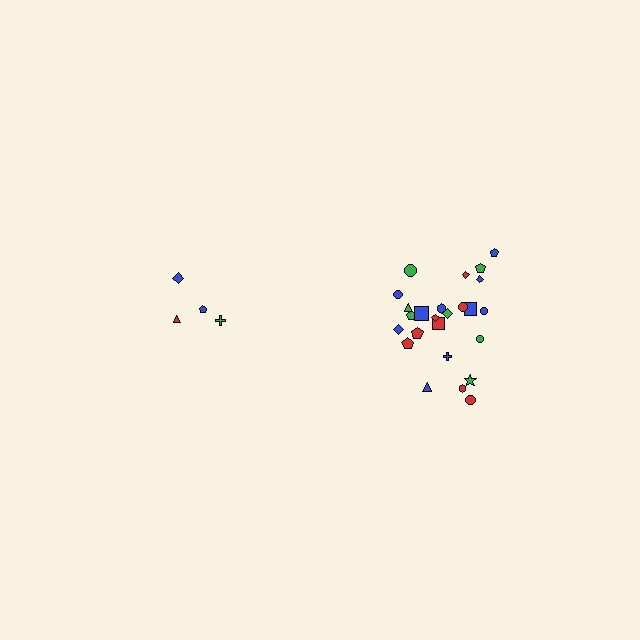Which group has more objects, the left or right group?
The right group.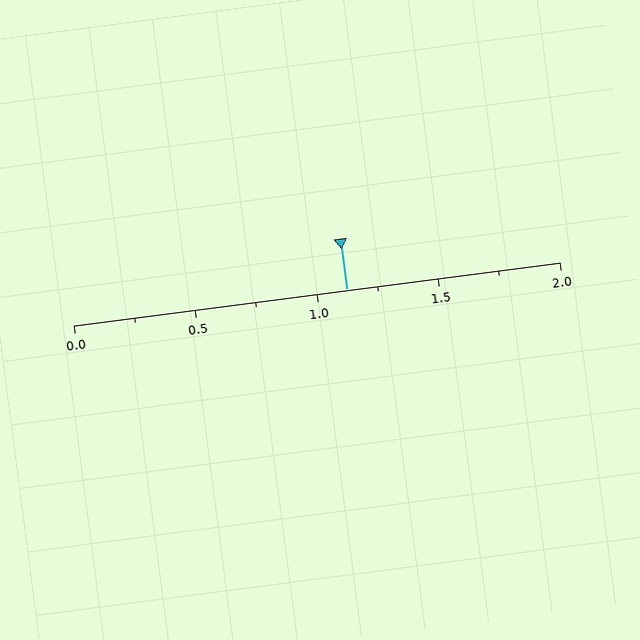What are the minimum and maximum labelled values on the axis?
The axis runs from 0.0 to 2.0.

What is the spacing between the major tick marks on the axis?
The major ticks are spaced 0.5 apart.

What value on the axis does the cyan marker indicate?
The marker indicates approximately 1.12.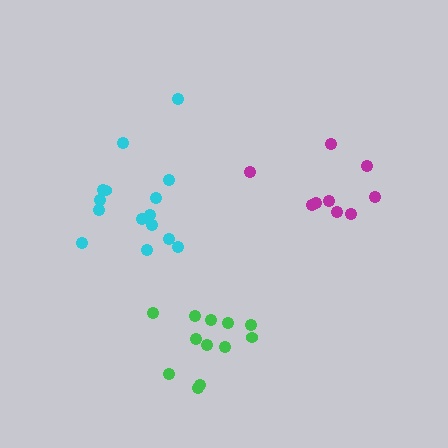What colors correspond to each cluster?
The clusters are colored: magenta, cyan, green.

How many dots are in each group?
Group 1: 9 dots, Group 2: 15 dots, Group 3: 12 dots (36 total).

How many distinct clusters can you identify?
There are 3 distinct clusters.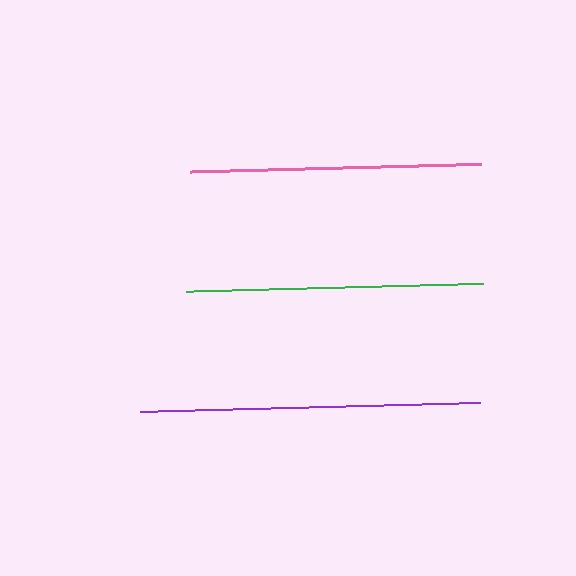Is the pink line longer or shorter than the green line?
The green line is longer than the pink line.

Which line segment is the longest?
The purple line is the longest at approximately 340 pixels.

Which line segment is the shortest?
The pink line is the shortest at approximately 291 pixels.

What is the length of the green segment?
The green segment is approximately 297 pixels long.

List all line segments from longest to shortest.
From longest to shortest: purple, green, pink.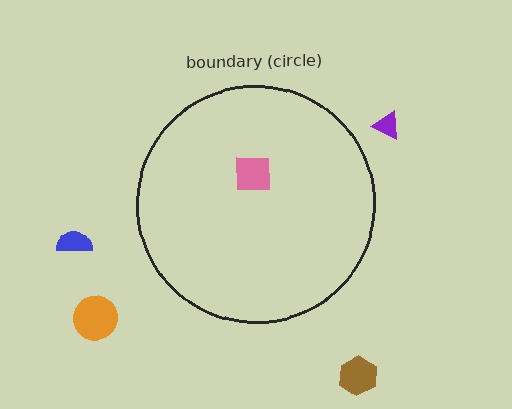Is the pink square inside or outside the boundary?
Inside.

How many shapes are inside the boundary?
1 inside, 4 outside.